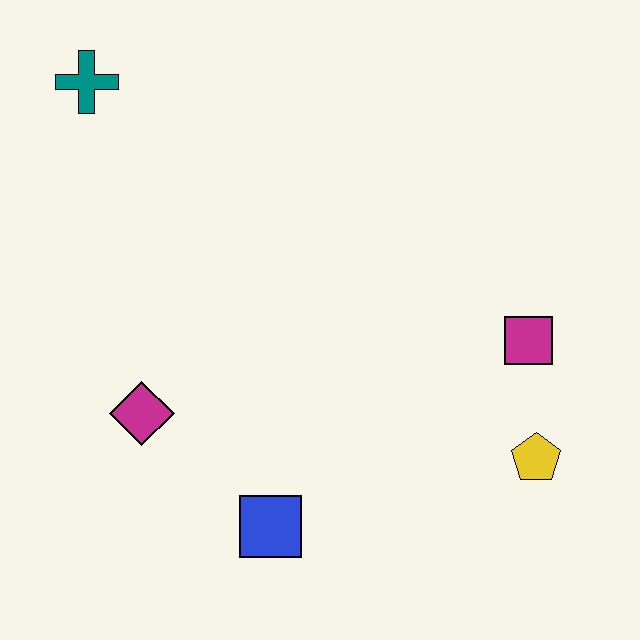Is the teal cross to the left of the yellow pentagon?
Yes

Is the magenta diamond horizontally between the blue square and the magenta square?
No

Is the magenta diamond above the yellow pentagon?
Yes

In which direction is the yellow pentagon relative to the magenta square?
The yellow pentagon is below the magenta square.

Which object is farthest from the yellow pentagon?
The teal cross is farthest from the yellow pentagon.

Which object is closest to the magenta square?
The yellow pentagon is closest to the magenta square.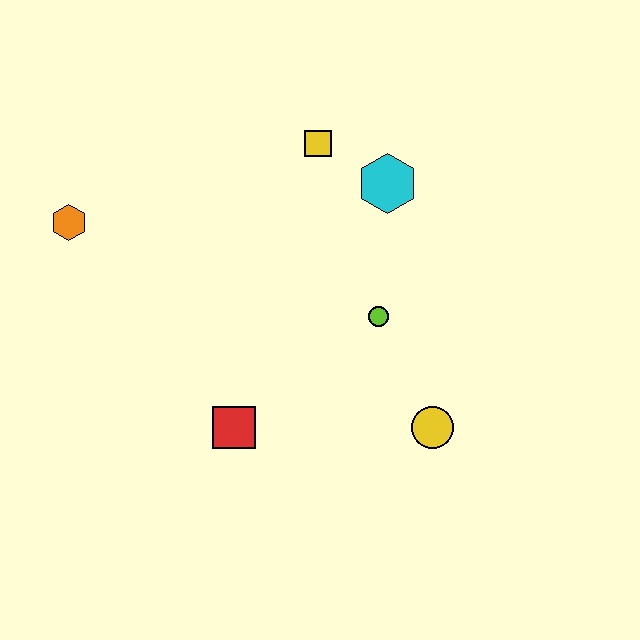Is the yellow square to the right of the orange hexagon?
Yes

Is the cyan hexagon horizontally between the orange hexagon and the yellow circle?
Yes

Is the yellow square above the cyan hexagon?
Yes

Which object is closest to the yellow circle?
The lime circle is closest to the yellow circle.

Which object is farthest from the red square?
The yellow square is farthest from the red square.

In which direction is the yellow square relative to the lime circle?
The yellow square is above the lime circle.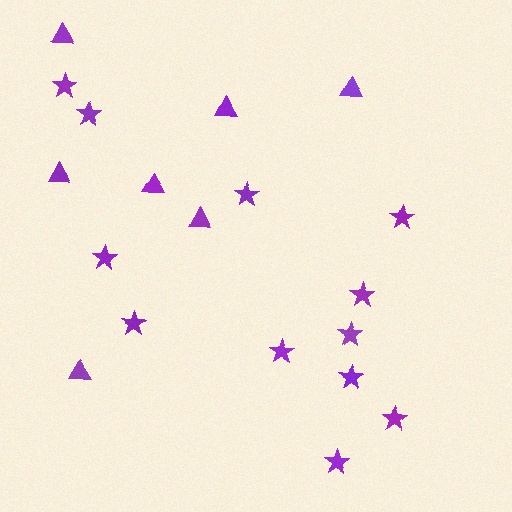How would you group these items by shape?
There are 2 groups: one group of triangles (7) and one group of stars (12).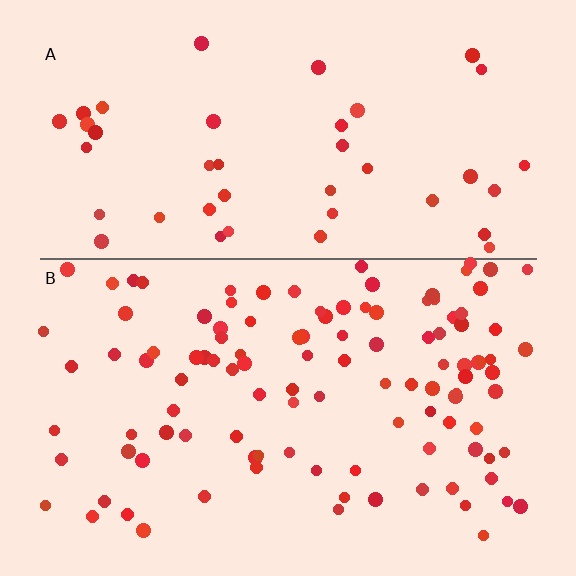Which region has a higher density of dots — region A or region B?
B (the bottom).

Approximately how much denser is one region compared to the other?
Approximately 2.6× — region B over region A.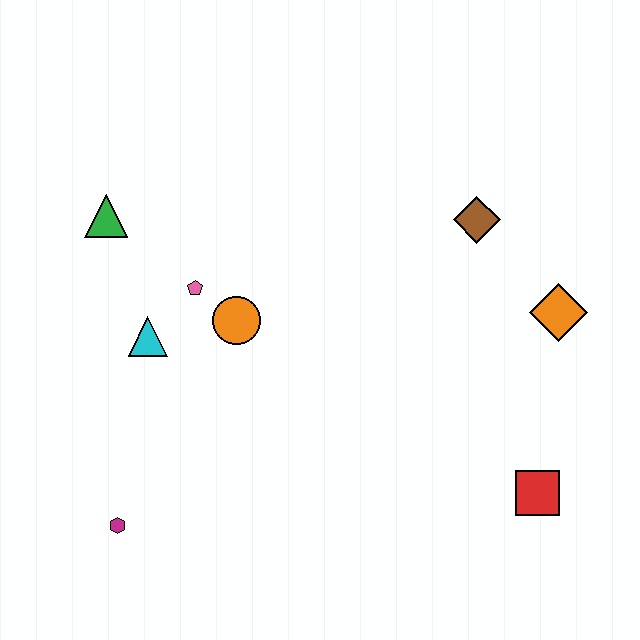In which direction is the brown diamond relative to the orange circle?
The brown diamond is to the right of the orange circle.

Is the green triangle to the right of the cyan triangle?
No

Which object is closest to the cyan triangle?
The pink pentagon is closest to the cyan triangle.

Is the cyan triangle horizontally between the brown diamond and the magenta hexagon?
Yes